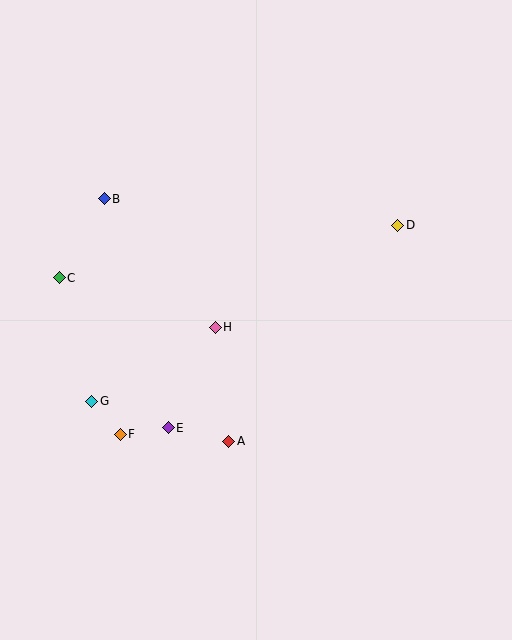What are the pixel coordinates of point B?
Point B is at (104, 199).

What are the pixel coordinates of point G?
Point G is at (92, 401).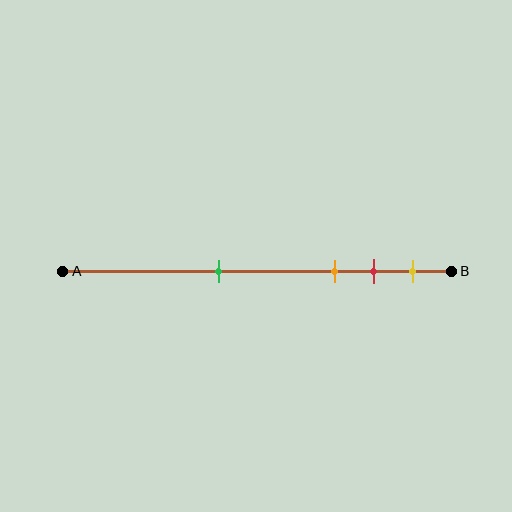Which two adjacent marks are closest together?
The red and yellow marks are the closest adjacent pair.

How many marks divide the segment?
There are 4 marks dividing the segment.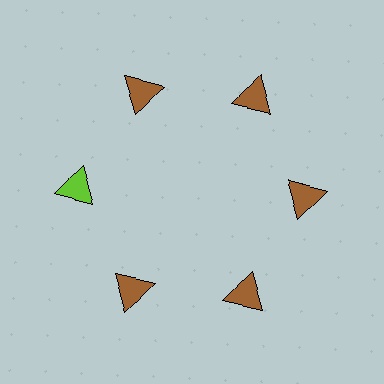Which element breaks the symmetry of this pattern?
The lime triangle at roughly the 9 o'clock position breaks the symmetry. All other shapes are brown triangles.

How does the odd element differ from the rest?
It has a different color: lime instead of brown.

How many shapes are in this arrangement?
There are 6 shapes arranged in a ring pattern.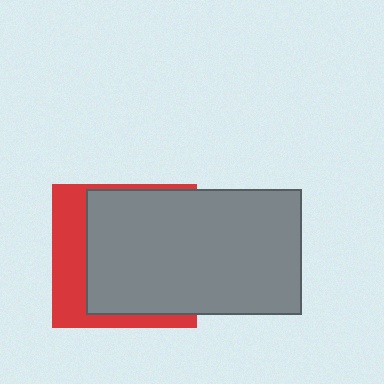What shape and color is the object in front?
The object in front is a gray rectangle.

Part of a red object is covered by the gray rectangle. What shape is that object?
It is a square.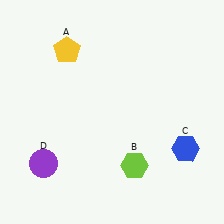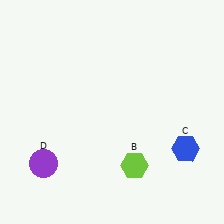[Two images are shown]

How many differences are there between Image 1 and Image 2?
There is 1 difference between the two images.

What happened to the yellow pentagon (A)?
The yellow pentagon (A) was removed in Image 2. It was in the top-left area of Image 1.